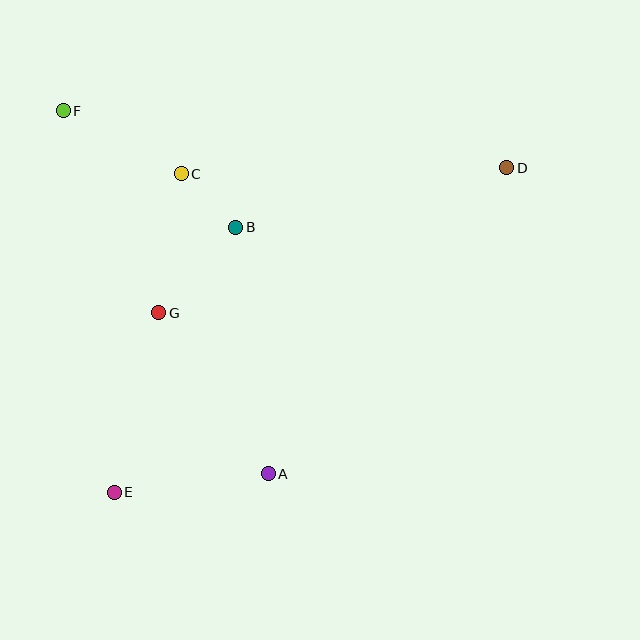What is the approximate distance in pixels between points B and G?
The distance between B and G is approximately 115 pixels.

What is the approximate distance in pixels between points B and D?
The distance between B and D is approximately 278 pixels.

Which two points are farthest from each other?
Points D and E are farthest from each other.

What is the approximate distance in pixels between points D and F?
The distance between D and F is approximately 447 pixels.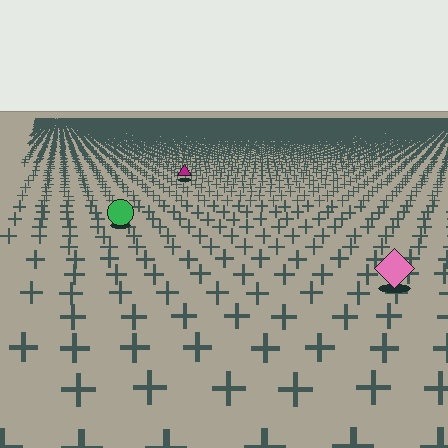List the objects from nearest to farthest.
From nearest to farthest: the pink diamond, the green circle, the magenta triangle.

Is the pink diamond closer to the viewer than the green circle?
Yes. The pink diamond is closer — you can tell from the texture gradient: the ground texture is coarser near it.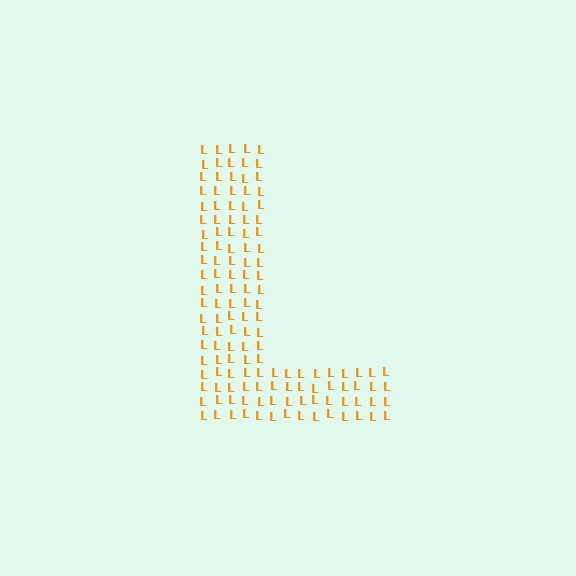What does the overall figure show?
The overall figure shows the letter L.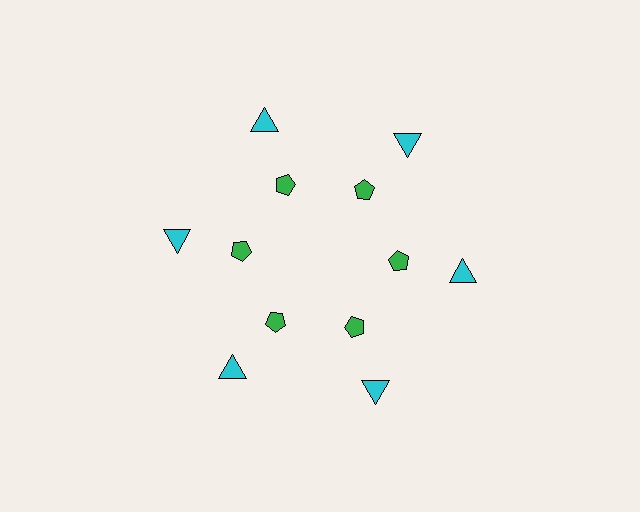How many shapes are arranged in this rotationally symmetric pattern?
There are 12 shapes, arranged in 6 groups of 2.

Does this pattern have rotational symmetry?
Yes, this pattern has 6-fold rotational symmetry. It looks the same after rotating 60 degrees around the center.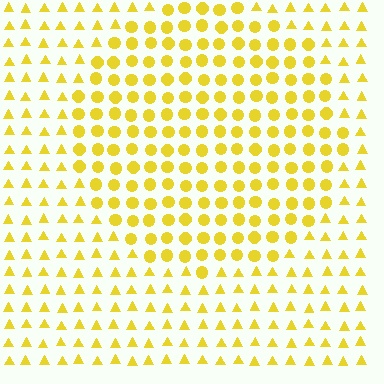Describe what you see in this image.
The image is filled with small yellow elements arranged in a uniform grid. A circle-shaped region contains circles, while the surrounding area contains triangles. The boundary is defined purely by the change in element shape.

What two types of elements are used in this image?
The image uses circles inside the circle region and triangles outside it.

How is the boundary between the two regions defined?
The boundary is defined by a change in element shape: circles inside vs. triangles outside. All elements share the same color and spacing.